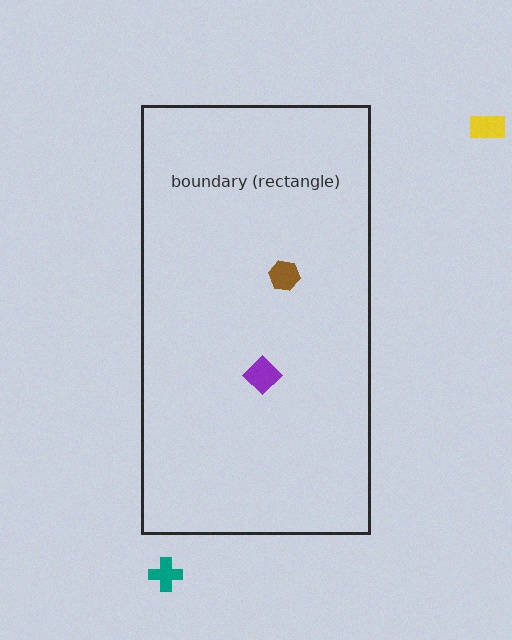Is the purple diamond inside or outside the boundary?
Inside.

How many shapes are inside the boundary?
2 inside, 2 outside.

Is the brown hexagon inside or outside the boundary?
Inside.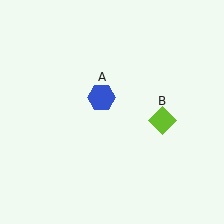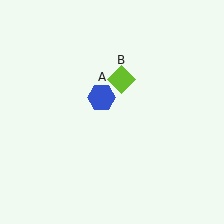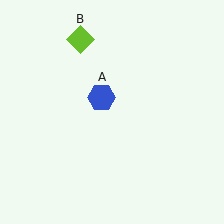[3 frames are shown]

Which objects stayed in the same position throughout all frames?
Blue hexagon (object A) remained stationary.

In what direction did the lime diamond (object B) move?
The lime diamond (object B) moved up and to the left.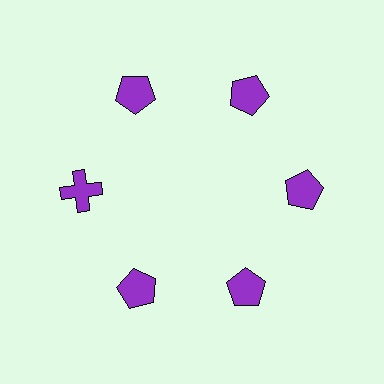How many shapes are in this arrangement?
There are 6 shapes arranged in a ring pattern.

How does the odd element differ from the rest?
It has a different shape: cross instead of pentagon.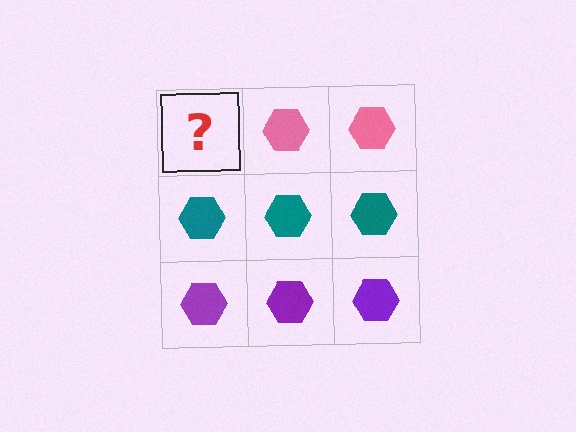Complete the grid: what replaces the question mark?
The question mark should be replaced with a pink hexagon.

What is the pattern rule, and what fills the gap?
The rule is that each row has a consistent color. The gap should be filled with a pink hexagon.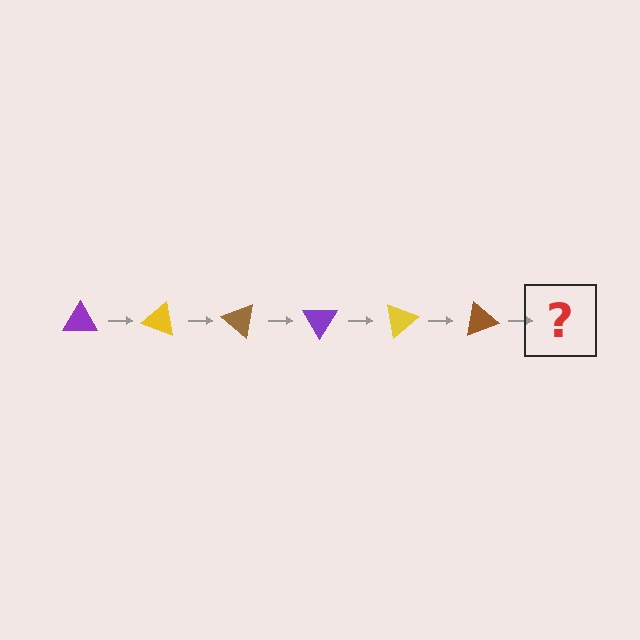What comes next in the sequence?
The next element should be a purple triangle, rotated 120 degrees from the start.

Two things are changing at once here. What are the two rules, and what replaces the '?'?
The two rules are that it rotates 20 degrees each step and the color cycles through purple, yellow, and brown. The '?' should be a purple triangle, rotated 120 degrees from the start.